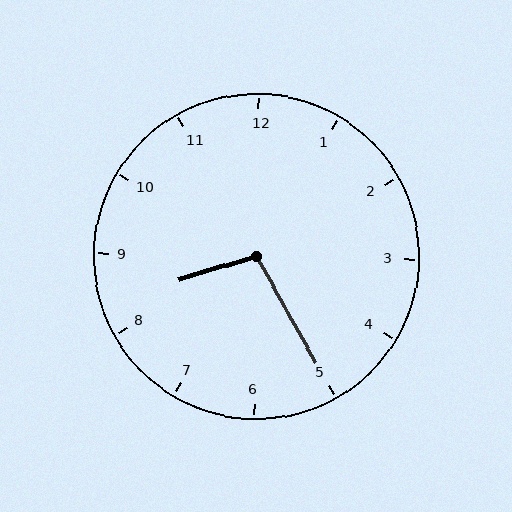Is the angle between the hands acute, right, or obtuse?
It is obtuse.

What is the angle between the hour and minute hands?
Approximately 102 degrees.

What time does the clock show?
8:25.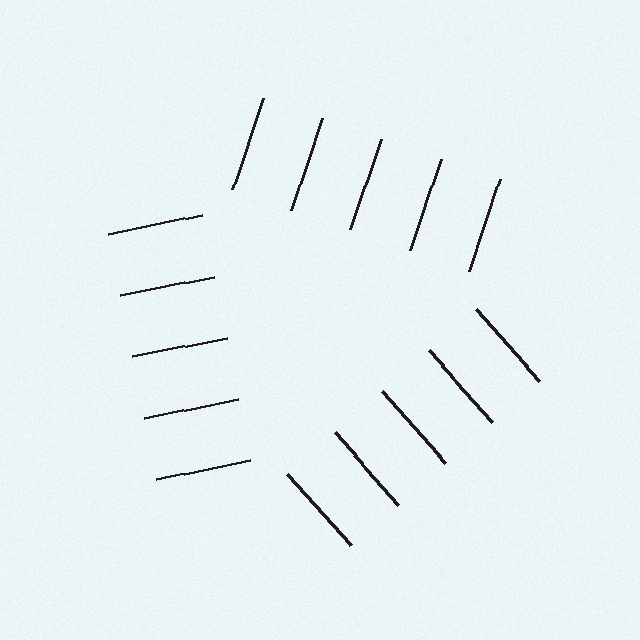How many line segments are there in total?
15 — 5 along each of the 3 edges.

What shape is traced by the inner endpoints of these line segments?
An illusory triangle — the line segments terminate on its edges but no continuous stroke is drawn.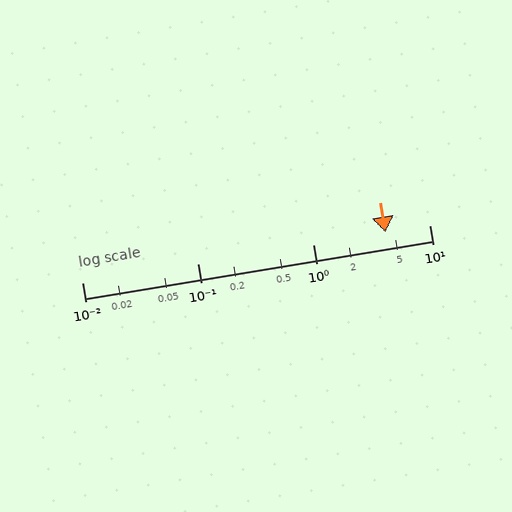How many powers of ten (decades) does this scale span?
The scale spans 3 decades, from 0.01 to 10.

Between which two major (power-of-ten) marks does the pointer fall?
The pointer is between 1 and 10.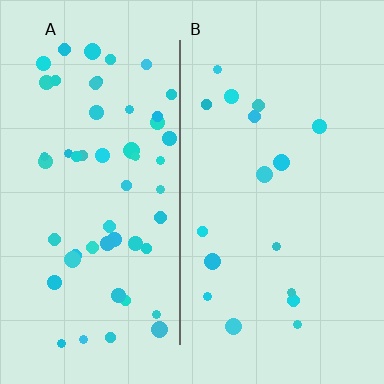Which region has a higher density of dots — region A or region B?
A (the left).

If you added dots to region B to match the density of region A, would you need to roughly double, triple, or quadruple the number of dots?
Approximately triple.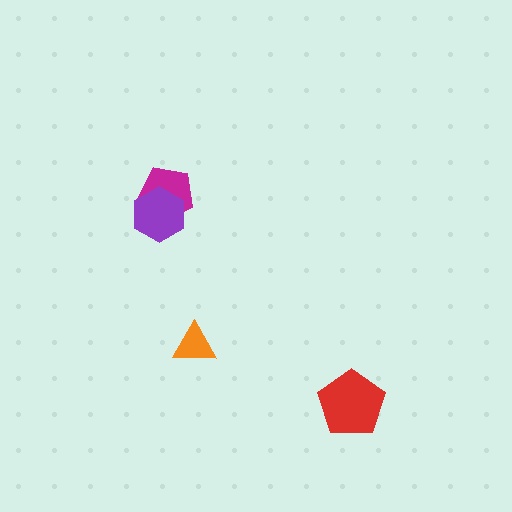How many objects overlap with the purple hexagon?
1 object overlaps with the purple hexagon.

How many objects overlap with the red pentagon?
0 objects overlap with the red pentagon.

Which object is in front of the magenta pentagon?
The purple hexagon is in front of the magenta pentagon.